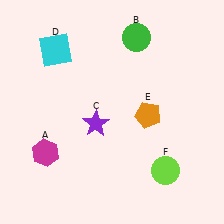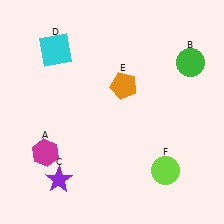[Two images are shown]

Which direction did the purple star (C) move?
The purple star (C) moved down.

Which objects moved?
The objects that moved are: the green circle (B), the purple star (C), the orange pentagon (E).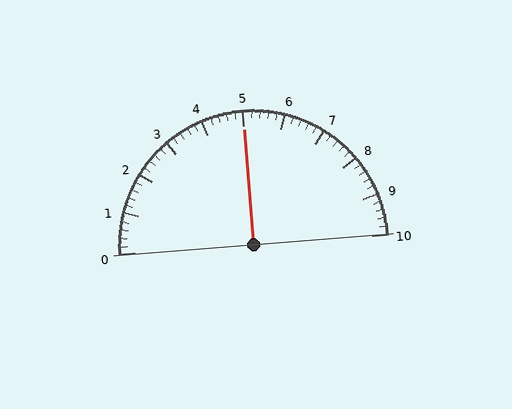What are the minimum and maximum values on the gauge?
The gauge ranges from 0 to 10.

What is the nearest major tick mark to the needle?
The nearest major tick mark is 5.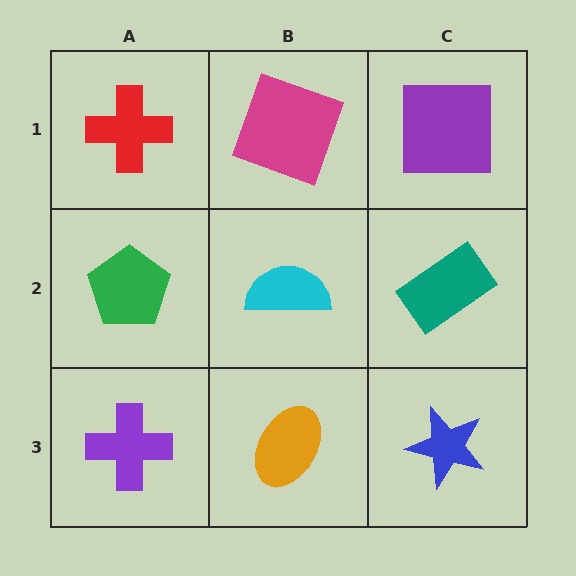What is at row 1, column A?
A red cross.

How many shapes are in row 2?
3 shapes.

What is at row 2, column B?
A cyan semicircle.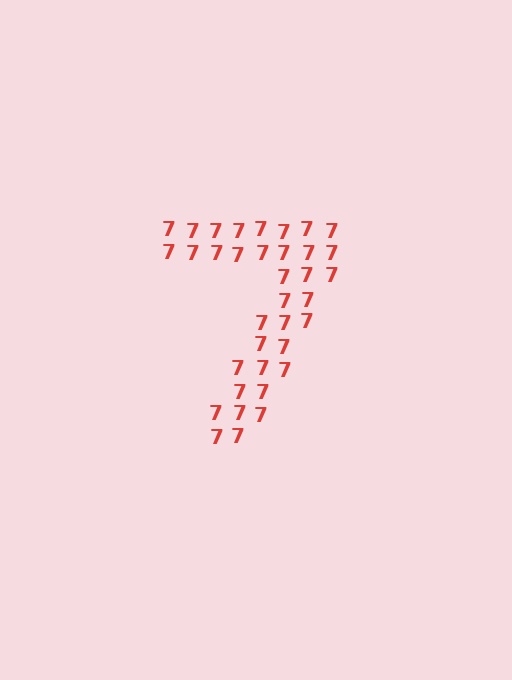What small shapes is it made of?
It is made of small digit 7's.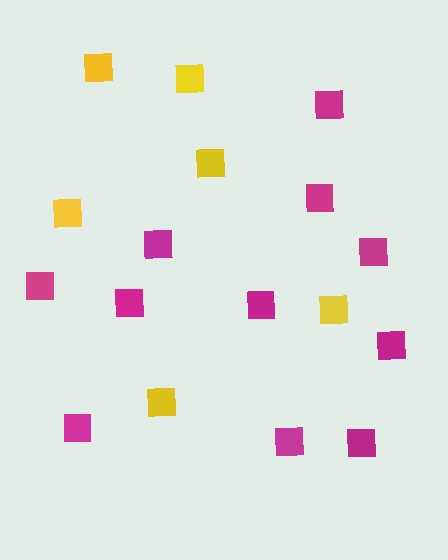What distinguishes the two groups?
There are 2 groups: one group of magenta squares (11) and one group of yellow squares (6).